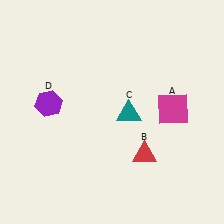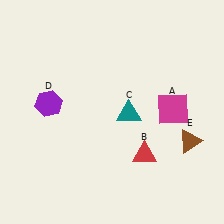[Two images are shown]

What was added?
A brown triangle (E) was added in Image 2.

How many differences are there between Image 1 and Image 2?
There is 1 difference between the two images.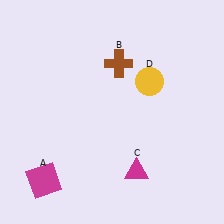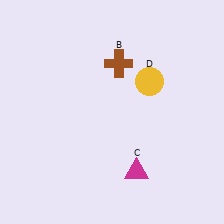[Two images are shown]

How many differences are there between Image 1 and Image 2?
There is 1 difference between the two images.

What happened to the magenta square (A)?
The magenta square (A) was removed in Image 2. It was in the bottom-left area of Image 1.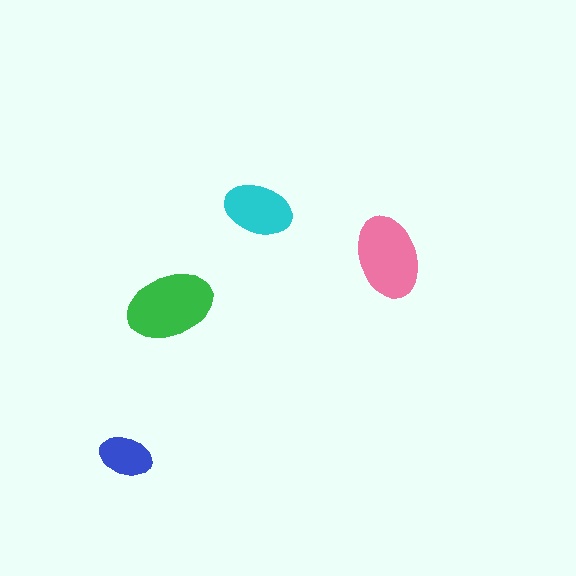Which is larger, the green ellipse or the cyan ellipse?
The green one.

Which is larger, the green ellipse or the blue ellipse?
The green one.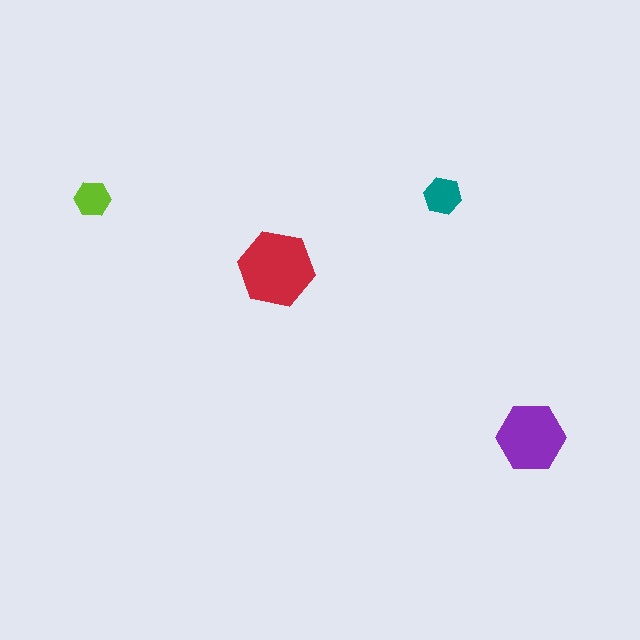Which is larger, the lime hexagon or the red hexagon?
The red one.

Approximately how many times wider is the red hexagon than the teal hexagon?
About 2 times wider.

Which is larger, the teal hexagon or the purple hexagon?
The purple one.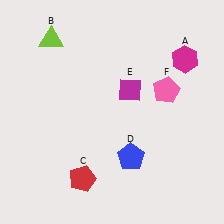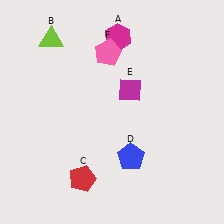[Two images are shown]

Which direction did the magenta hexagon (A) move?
The magenta hexagon (A) moved left.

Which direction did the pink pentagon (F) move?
The pink pentagon (F) moved left.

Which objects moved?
The objects that moved are: the magenta hexagon (A), the pink pentagon (F).